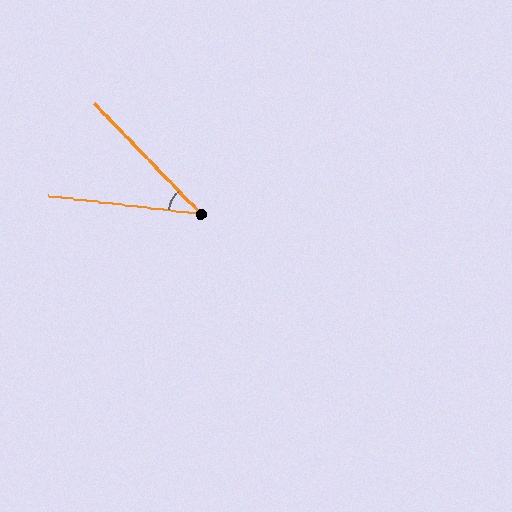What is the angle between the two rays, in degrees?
Approximately 39 degrees.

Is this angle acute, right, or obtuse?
It is acute.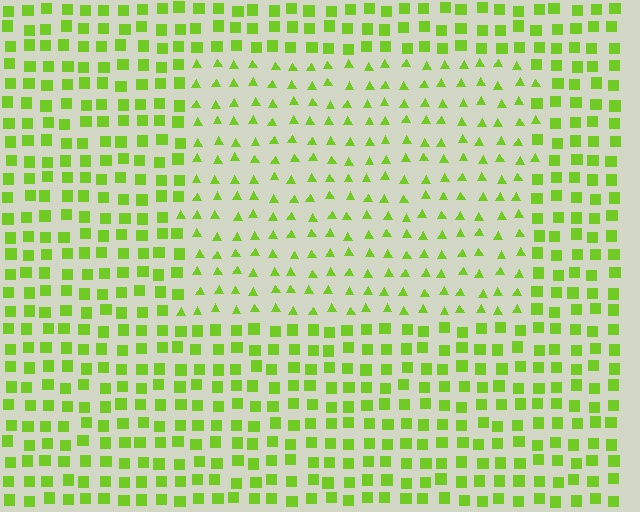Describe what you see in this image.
The image is filled with small lime elements arranged in a uniform grid. A rectangle-shaped region contains triangles, while the surrounding area contains squares. The boundary is defined purely by the change in element shape.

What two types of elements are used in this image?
The image uses triangles inside the rectangle region and squares outside it.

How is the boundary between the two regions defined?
The boundary is defined by a change in element shape: triangles inside vs. squares outside. All elements share the same color and spacing.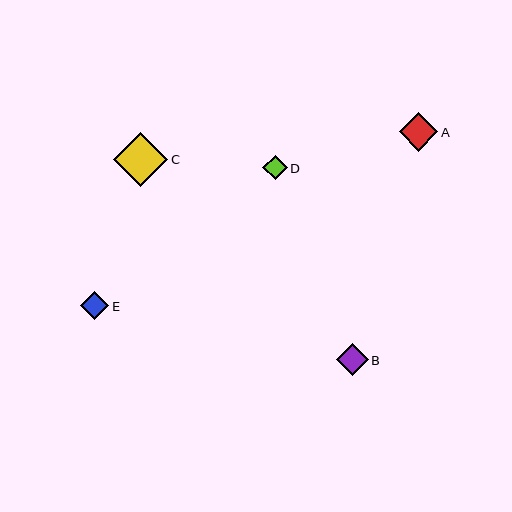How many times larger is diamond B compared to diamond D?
Diamond B is approximately 1.3 times the size of diamond D.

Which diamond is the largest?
Diamond C is the largest with a size of approximately 54 pixels.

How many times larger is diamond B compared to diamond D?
Diamond B is approximately 1.3 times the size of diamond D.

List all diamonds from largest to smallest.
From largest to smallest: C, A, B, E, D.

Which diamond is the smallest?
Diamond D is the smallest with a size of approximately 24 pixels.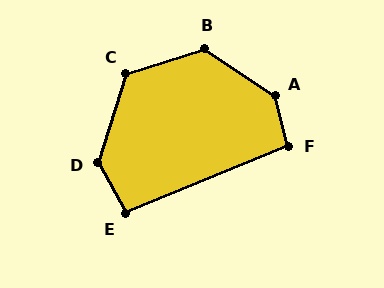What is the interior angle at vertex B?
Approximately 128 degrees (obtuse).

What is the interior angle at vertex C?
Approximately 126 degrees (obtuse).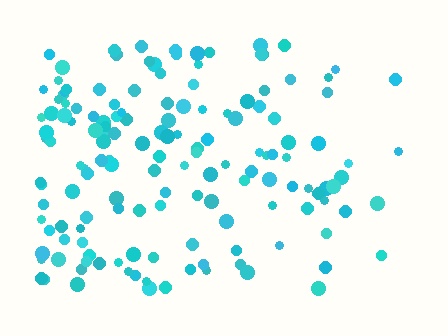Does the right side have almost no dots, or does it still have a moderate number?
Still a moderate number, just noticeably fewer than the left.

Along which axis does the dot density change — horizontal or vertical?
Horizontal.